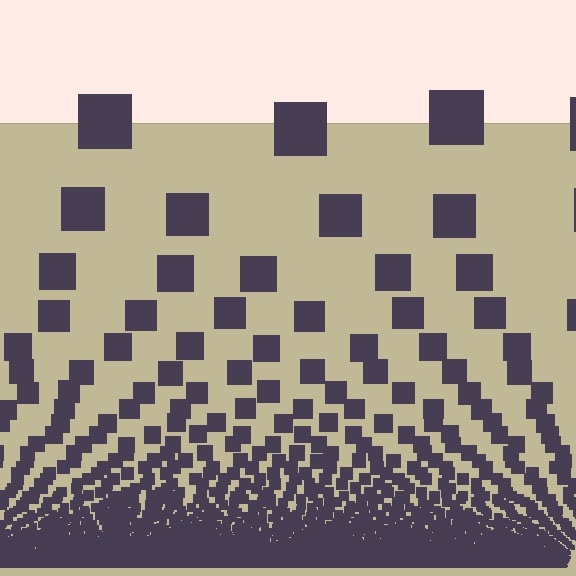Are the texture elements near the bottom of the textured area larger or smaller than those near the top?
Smaller. The gradient is inverted — elements near the bottom are smaller and denser.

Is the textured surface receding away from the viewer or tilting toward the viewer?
The surface appears to tilt toward the viewer. Texture elements get larger and sparser toward the top.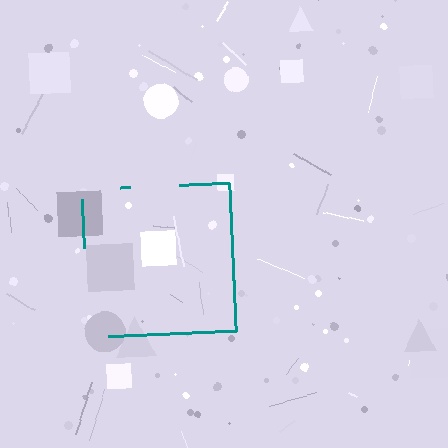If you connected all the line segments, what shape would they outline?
They would outline a square.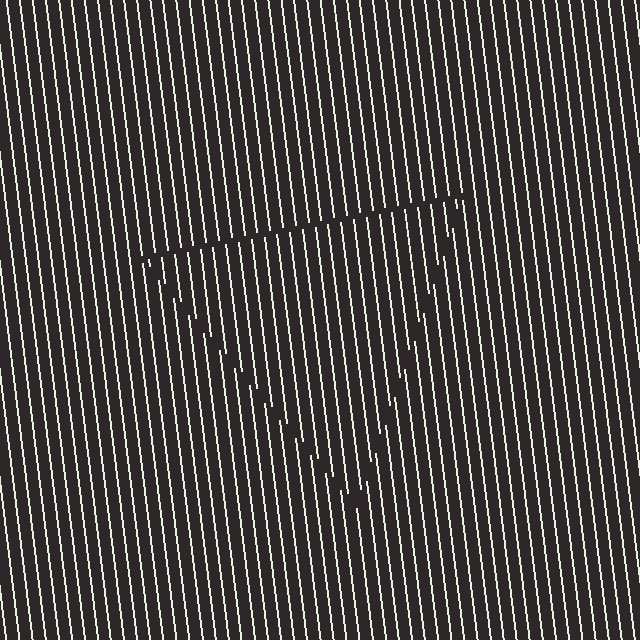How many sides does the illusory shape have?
3 sides — the line-ends trace a triangle.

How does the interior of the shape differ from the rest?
The interior of the shape contains the same grating, shifted by half a period — the contour is defined by the phase discontinuity where line-ends from the inner and outer gratings abut.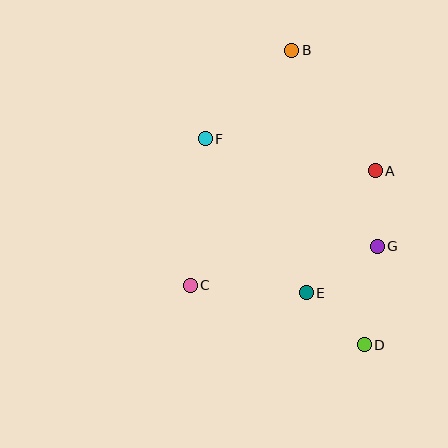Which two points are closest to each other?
Points A and G are closest to each other.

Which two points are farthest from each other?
Points B and D are farthest from each other.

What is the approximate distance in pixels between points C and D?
The distance between C and D is approximately 184 pixels.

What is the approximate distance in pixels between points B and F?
The distance between B and F is approximately 124 pixels.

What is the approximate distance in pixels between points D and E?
The distance between D and E is approximately 78 pixels.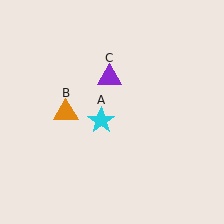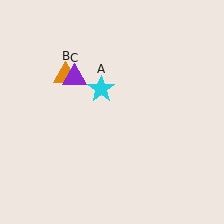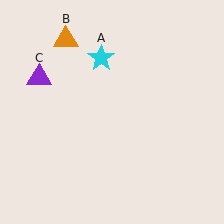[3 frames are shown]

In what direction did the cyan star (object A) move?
The cyan star (object A) moved up.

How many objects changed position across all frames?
3 objects changed position: cyan star (object A), orange triangle (object B), purple triangle (object C).